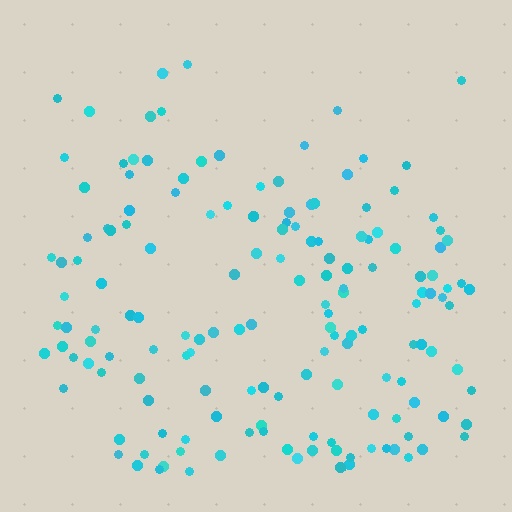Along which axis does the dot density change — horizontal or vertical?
Vertical.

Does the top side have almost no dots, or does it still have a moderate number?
Still a moderate number, just noticeably fewer than the bottom.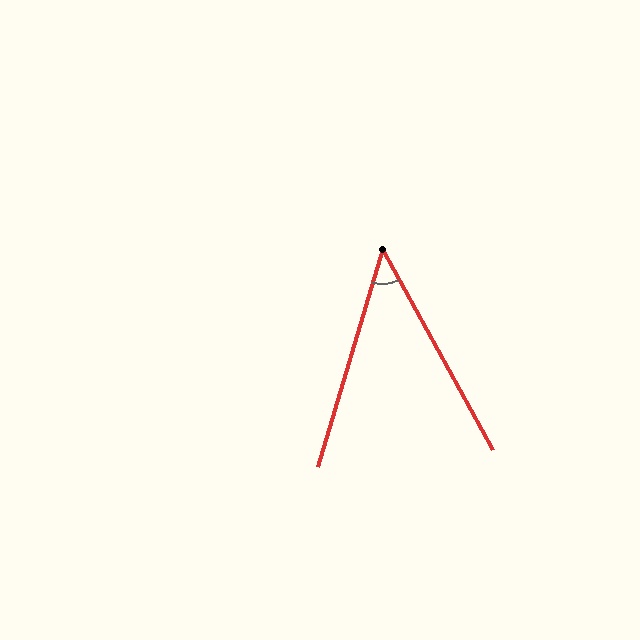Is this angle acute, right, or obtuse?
It is acute.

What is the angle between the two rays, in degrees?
Approximately 46 degrees.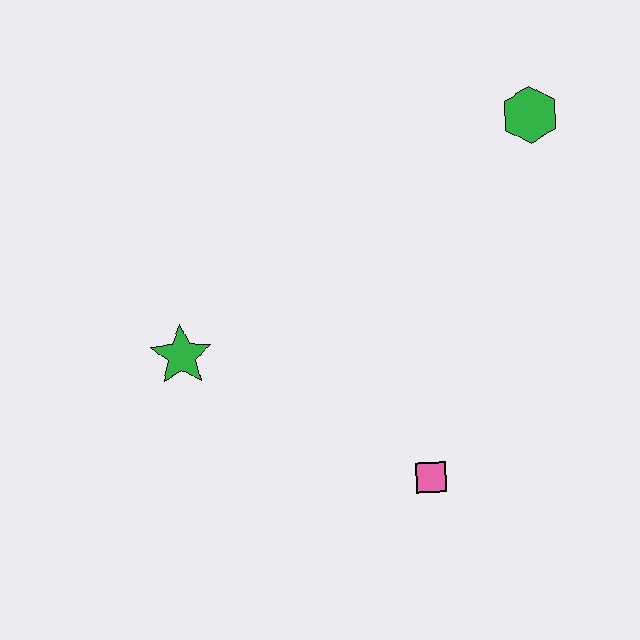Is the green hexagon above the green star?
Yes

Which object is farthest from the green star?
The green hexagon is farthest from the green star.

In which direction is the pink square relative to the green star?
The pink square is to the right of the green star.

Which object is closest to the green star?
The pink square is closest to the green star.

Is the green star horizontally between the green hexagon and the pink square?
No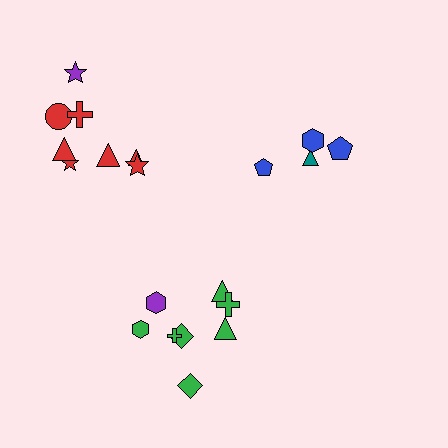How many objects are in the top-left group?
There are 8 objects.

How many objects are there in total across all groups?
There are 20 objects.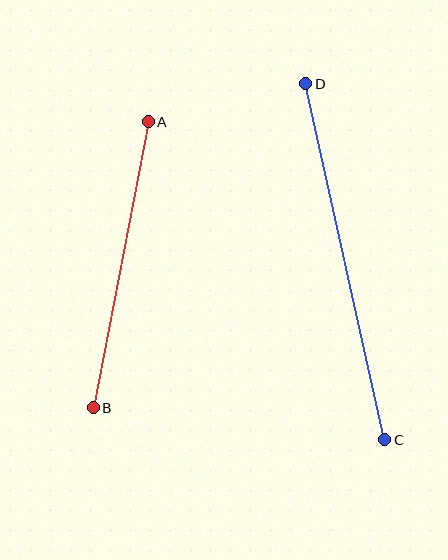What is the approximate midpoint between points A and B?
The midpoint is at approximately (121, 265) pixels.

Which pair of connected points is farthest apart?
Points C and D are farthest apart.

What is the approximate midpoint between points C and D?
The midpoint is at approximately (345, 262) pixels.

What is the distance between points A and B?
The distance is approximately 291 pixels.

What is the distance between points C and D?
The distance is approximately 364 pixels.